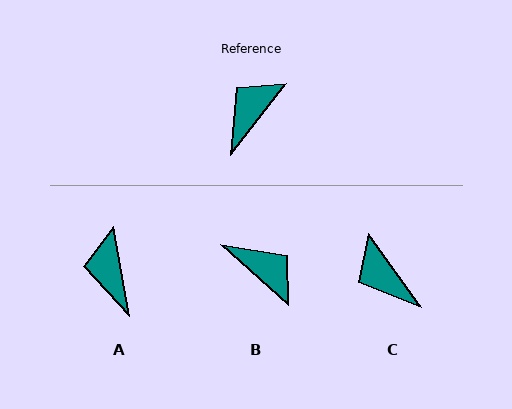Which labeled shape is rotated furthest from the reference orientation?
B, about 94 degrees away.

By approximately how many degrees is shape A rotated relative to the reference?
Approximately 48 degrees counter-clockwise.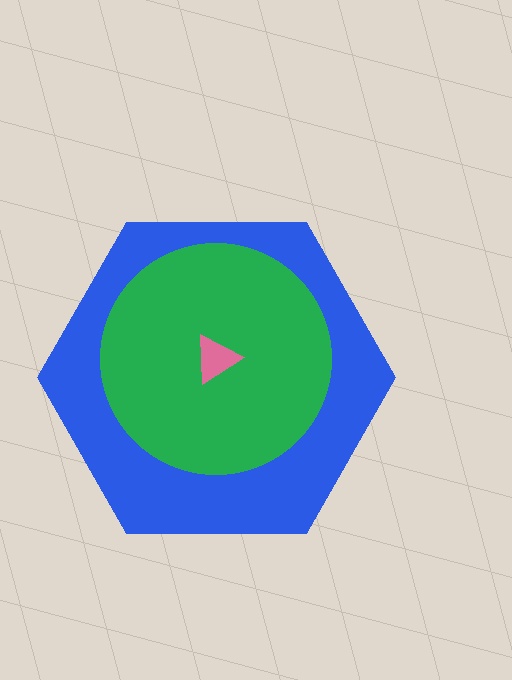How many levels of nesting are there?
3.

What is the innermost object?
The pink triangle.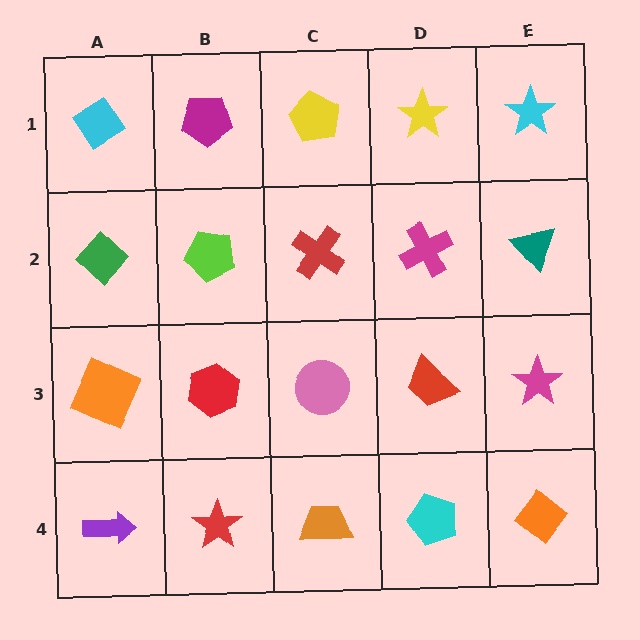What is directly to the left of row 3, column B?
An orange square.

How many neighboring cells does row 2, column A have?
3.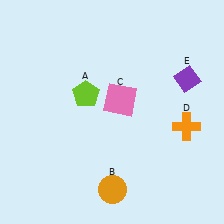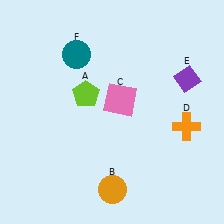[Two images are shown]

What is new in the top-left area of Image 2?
A teal circle (F) was added in the top-left area of Image 2.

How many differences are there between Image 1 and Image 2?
There is 1 difference between the two images.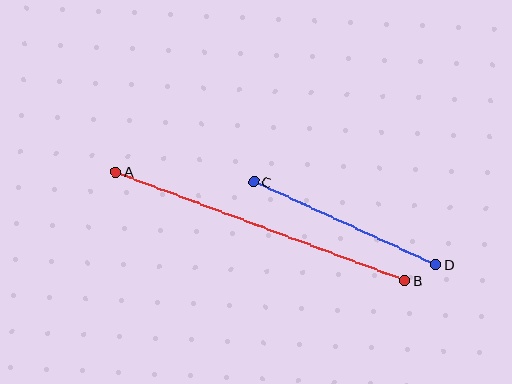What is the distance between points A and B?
The distance is approximately 309 pixels.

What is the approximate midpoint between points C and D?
The midpoint is at approximately (345, 223) pixels.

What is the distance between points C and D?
The distance is approximately 200 pixels.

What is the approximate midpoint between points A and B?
The midpoint is at approximately (260, 226) pixels.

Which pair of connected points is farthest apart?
Points A and B are farthest apart.